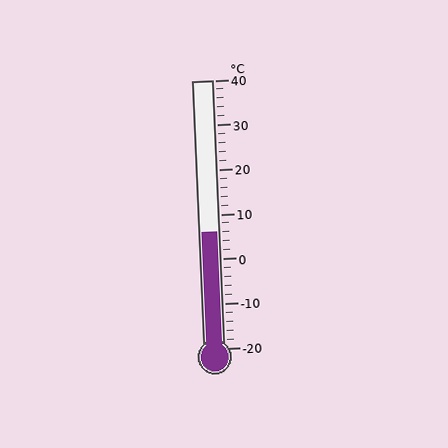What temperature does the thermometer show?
The thermometer shows approximately 6°C.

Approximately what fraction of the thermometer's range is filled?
The thermometer is filled to approximately 45% of its range.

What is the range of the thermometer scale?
The thermometer scale ranges from -20°C to 40°C.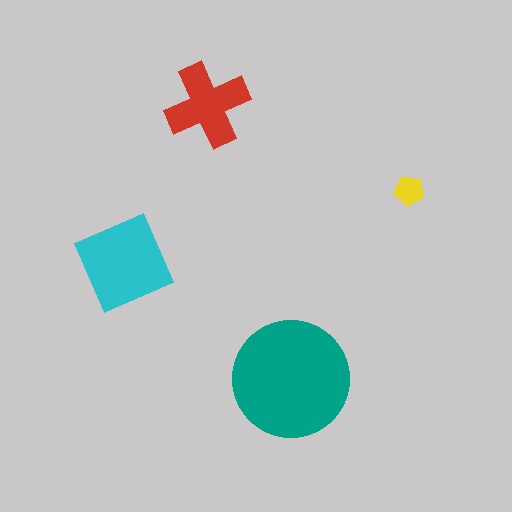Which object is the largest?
The teal circle.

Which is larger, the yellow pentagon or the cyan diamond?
The cyan diamond.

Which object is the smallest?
The yellow pentagon.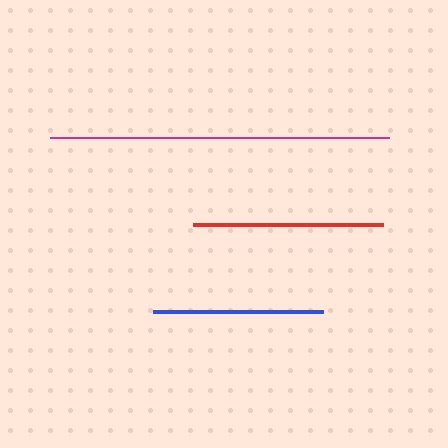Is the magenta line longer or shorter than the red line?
The magenta line is longer than the red line.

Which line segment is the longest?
The magenta line is the longest at approximately 339 pixels.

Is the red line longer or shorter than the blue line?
The red line is longer than the blue line.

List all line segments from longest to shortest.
From longest to shortest: magenta, red, blue.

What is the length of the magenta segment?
The magenta segment is approximately 339 pixels long.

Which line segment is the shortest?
The blue line is the shortest at approximately 170 pixels.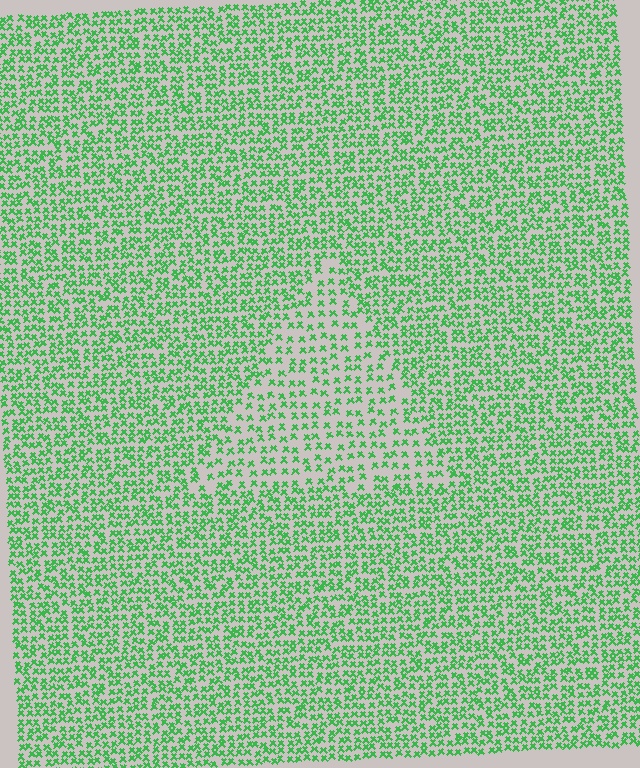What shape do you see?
I see a triangle.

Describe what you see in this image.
The image contains small green elements arranged at two different densities. A triangle-shaped region is visible where the elements are less densely packed than the surrounding area.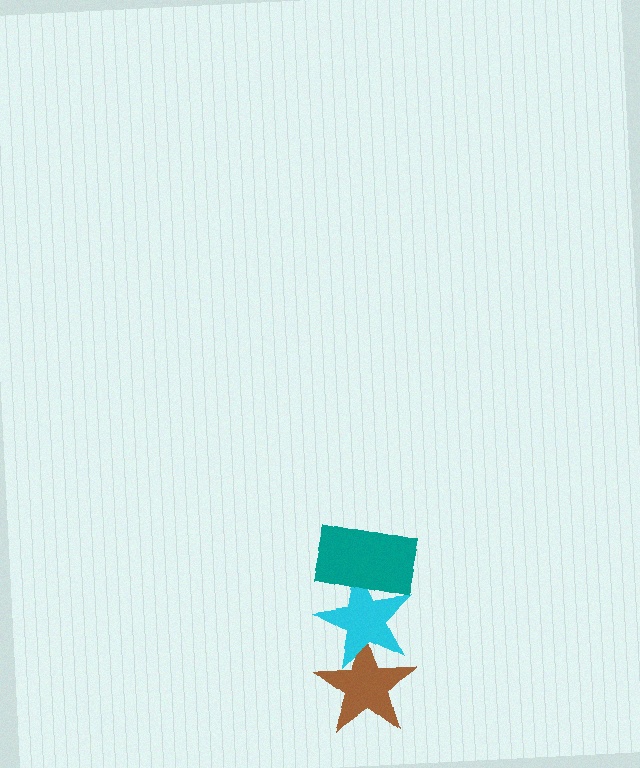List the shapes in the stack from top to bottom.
From top to bottom: the teal rectangle, the cyan star, the brown star.